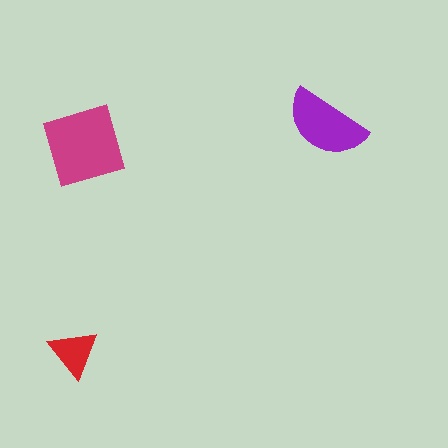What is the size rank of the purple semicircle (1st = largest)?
2nd.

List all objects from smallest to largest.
The red triangle, the purple semicircle, the magenta diamond.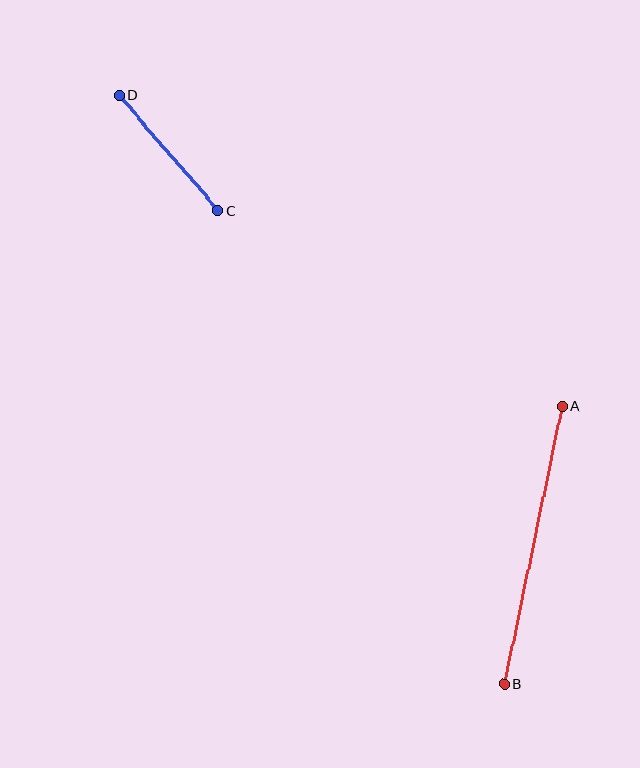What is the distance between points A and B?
The distance is approximately 283 pixels.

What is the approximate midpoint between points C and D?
The midpoint is at approximately (169, 153) pixels.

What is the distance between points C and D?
The distance is approximately 152 pixels.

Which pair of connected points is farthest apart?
Points A and B are farthest apart.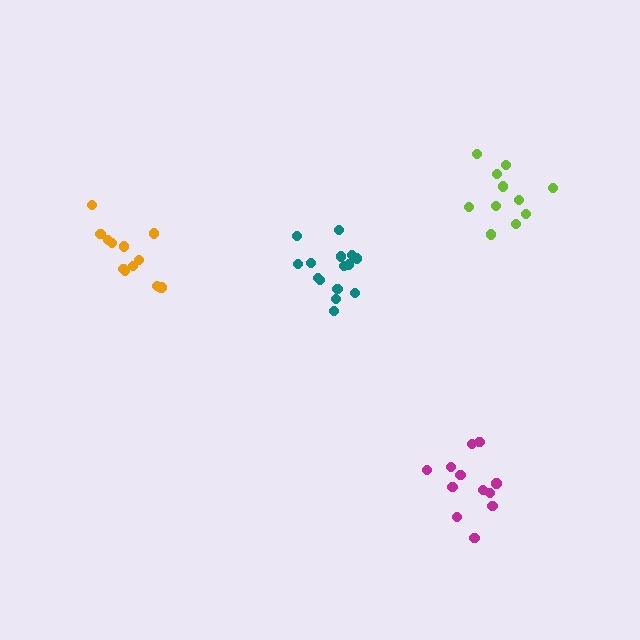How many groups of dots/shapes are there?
There are 4 groups.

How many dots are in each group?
Group 1: 13 dots, Group 2: 11 dots, Group 3: 15 dots, Group 4: 12 dots (51 total).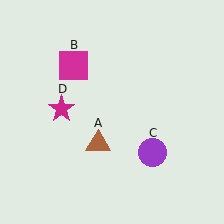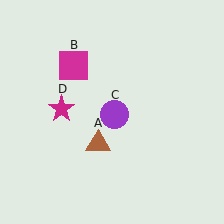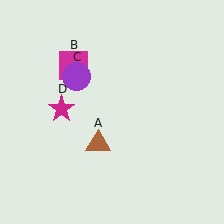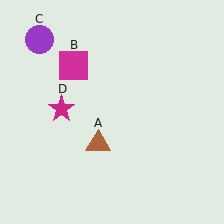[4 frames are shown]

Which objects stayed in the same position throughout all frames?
Brown triangle (object A) and magenta square (object B) and magenta star (object D) remained stationary.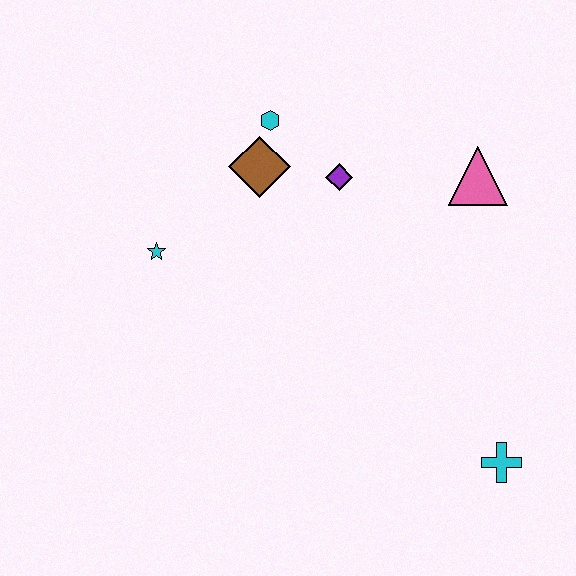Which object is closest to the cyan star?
The brown diamond is closest to the cyan star.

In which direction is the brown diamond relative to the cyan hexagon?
The brown diamond is below the cyan hexagon.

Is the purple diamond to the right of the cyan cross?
No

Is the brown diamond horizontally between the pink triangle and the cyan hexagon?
No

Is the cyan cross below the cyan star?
Yes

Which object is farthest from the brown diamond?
The cyan cross is farthest from the brown diamond.